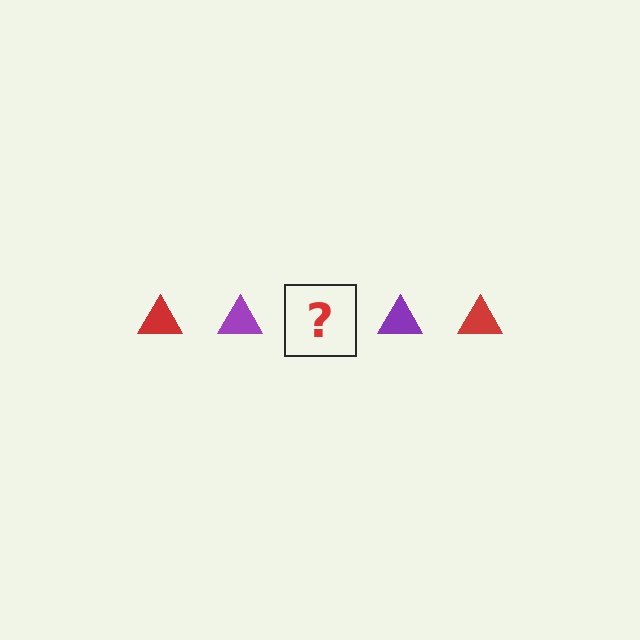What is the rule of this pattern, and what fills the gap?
The rule is that the pattern cycles through red, purple triangles. The gap should be filled with a red triangle.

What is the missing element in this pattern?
The missing element is a red triangle.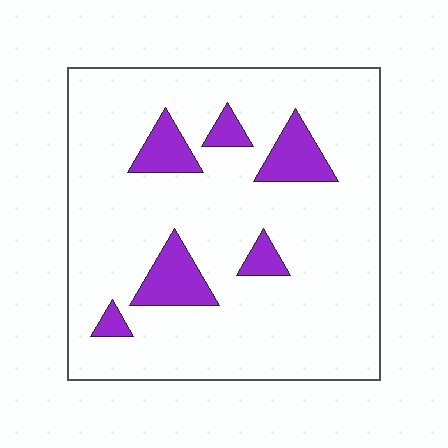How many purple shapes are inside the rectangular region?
6.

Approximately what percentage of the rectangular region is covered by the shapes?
Approximately 15%.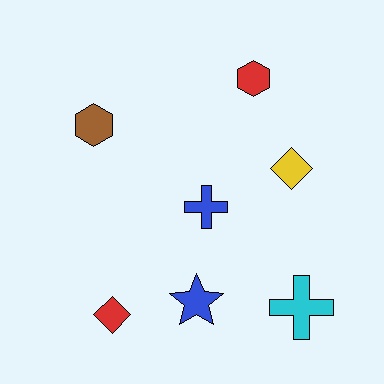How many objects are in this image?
There are 7 objects.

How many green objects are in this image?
There are no green objects.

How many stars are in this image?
There is 1 star.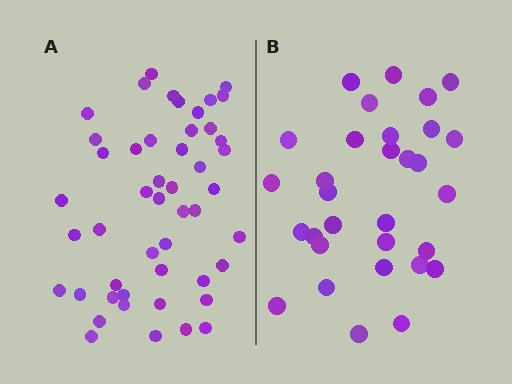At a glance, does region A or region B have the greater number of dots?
Region A (the left region) has more dots.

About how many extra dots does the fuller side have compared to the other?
Region A has approximately 15 more dots than region B.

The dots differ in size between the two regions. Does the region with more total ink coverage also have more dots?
No. Region B has more total ink coverage because its dots are larger, but region A actually contains more individual dots. Total area can be misleading — the number of items is what matters here.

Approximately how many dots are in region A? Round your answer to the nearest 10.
About 50 dots. (The exact count is 48, which rounds to 50.)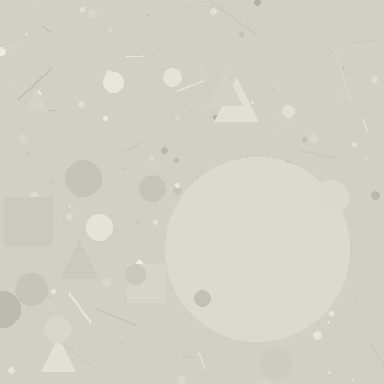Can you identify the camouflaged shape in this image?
The camouflaged shape is a circle.